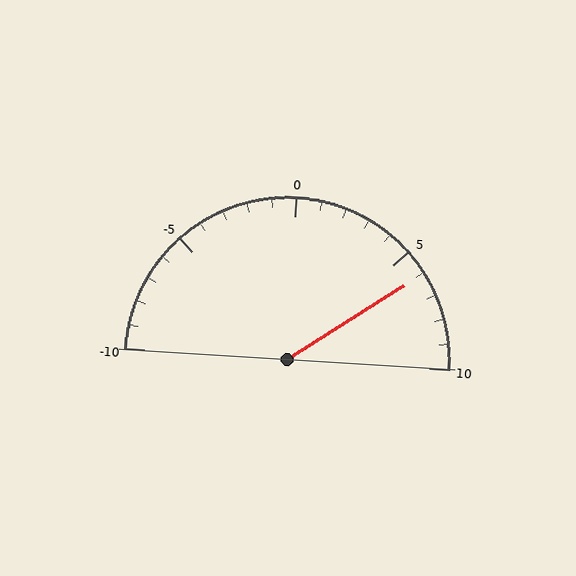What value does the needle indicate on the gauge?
The needle indicates approximately 6.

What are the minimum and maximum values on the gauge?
The gauge ranges from -10 to 10.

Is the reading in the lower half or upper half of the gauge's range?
The reading is in the upper half of the range (-10 to 10).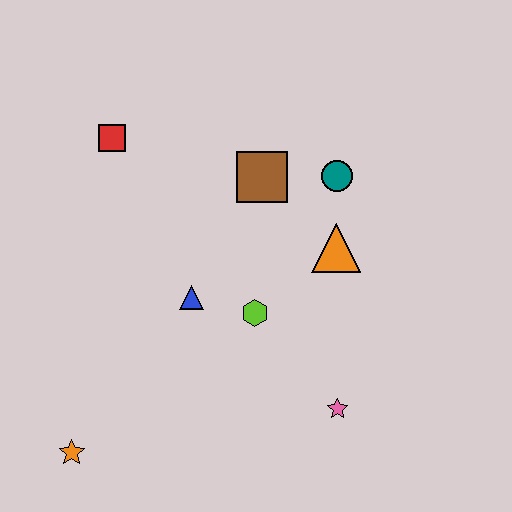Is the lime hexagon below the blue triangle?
Yes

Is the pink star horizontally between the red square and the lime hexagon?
No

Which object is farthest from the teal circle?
The orange star is farthest from the teal circle.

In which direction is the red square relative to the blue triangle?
The red square is above the blue triangle.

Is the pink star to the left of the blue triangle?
No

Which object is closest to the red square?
The brown square is closest to the red square.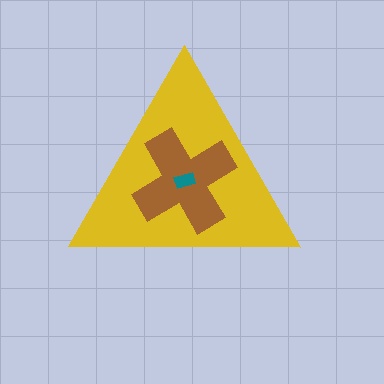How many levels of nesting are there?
3.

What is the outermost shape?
The yellow triangle.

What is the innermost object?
The teal rectangle.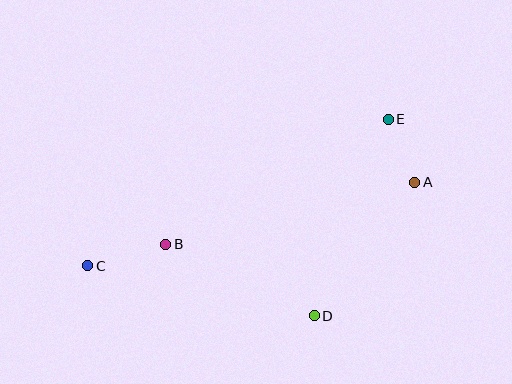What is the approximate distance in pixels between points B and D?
The distance between B and D is approximately 165 pixels.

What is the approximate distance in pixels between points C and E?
The distance between C and E is approximately 334 pixels.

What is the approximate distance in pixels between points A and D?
The distance between A and D is approximately 167 pixels.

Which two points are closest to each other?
Points A and E are closest to each other.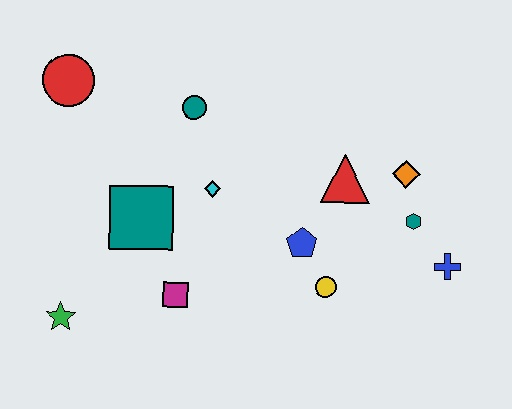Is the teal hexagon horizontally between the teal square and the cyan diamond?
No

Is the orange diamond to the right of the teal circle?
Yes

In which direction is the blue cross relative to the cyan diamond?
The blue cross is to the right of the cyan diamond.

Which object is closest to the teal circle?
The cyan diamond is closest to the teal circle.